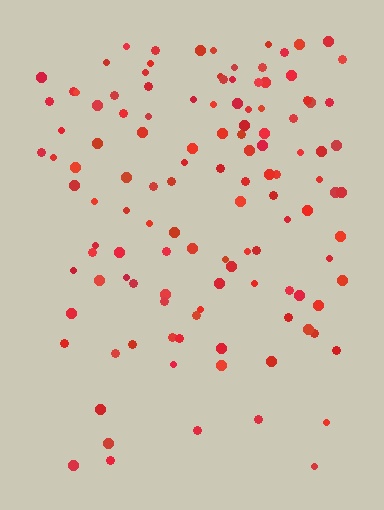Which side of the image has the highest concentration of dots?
The top.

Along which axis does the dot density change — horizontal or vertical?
Vertical.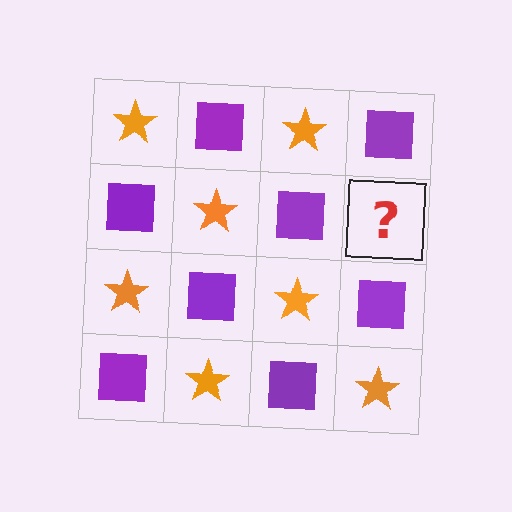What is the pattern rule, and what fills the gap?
The rule is that it alternates orange star and purple square in a checkerboard pattern. The gap should be filled with an orange star.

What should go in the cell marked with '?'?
The missing cell should contain an orange star.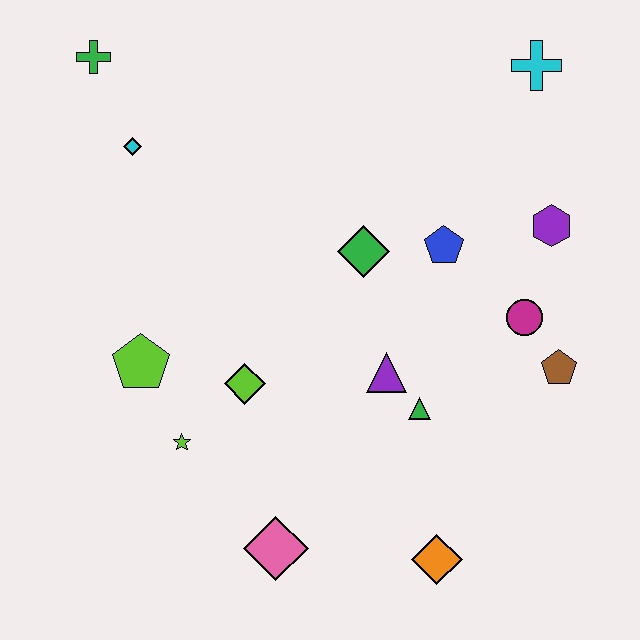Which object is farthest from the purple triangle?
The green cross is farthest from the purple triangle.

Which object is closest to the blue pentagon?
The green diamond is closest to the blue pentagon.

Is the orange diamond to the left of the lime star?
No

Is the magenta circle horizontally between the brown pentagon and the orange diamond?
Yes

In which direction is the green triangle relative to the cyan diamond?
The green triangle is to the right of the cyan diamond.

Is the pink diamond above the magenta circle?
No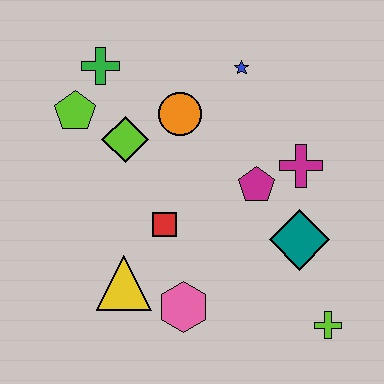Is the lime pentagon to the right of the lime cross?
No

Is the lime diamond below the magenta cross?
No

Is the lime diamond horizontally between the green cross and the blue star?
Yes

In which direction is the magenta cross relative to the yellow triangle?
The magenta cross is to the right of the yellow triangle.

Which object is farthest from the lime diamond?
The lime cross is farthest from the lime diamond.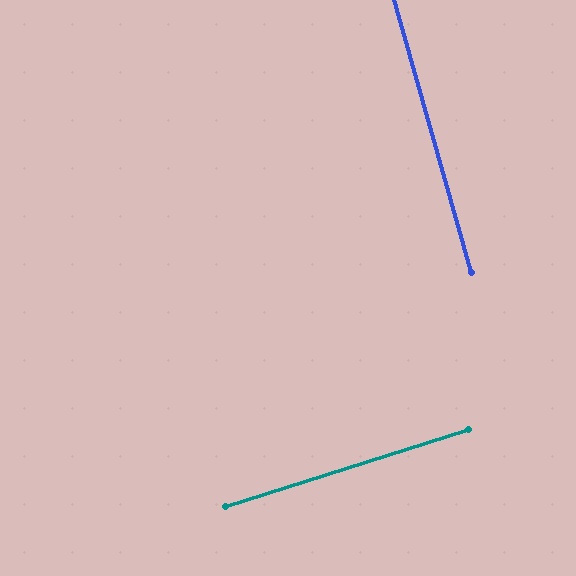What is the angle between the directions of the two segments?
Approximately 88 degrees.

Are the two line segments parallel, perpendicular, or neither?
Perpendicular — they meet at approximately 88°.